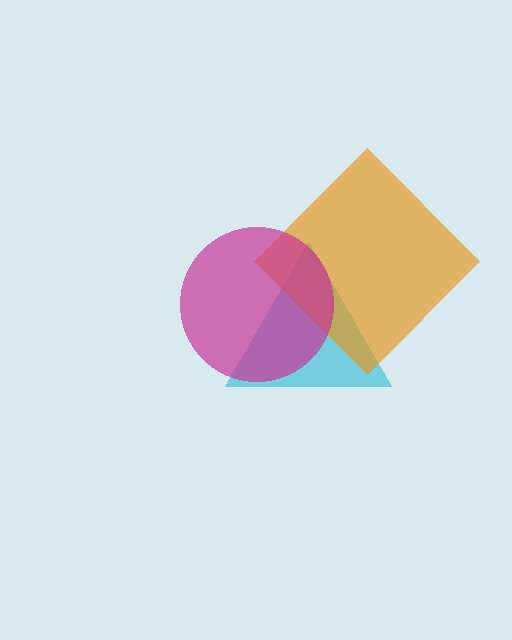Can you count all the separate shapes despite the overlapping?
Yes, there are 3 separate shapes.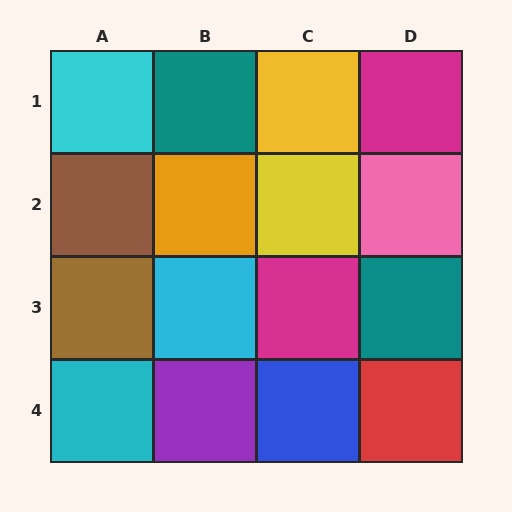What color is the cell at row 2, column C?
Yellow.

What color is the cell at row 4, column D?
Red.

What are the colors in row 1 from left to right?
Cyan, teal, yellow, magenta.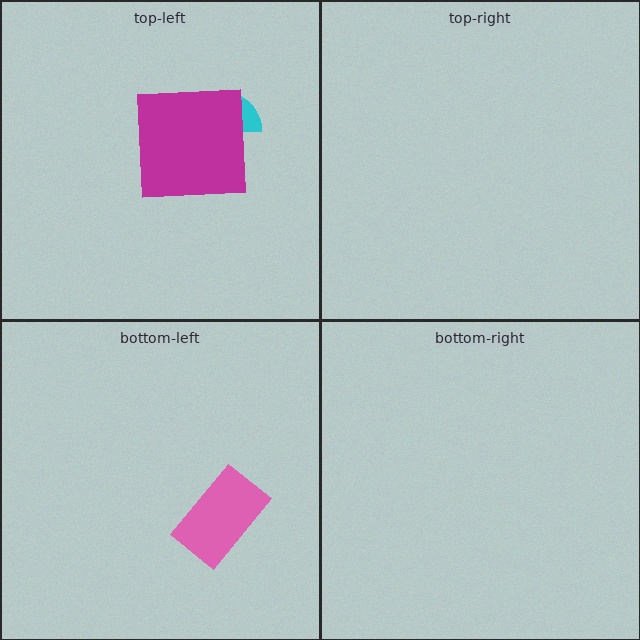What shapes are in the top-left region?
The cyan semicircle, the magenta square.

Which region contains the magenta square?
The top-left region.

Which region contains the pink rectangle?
The bottom-left region.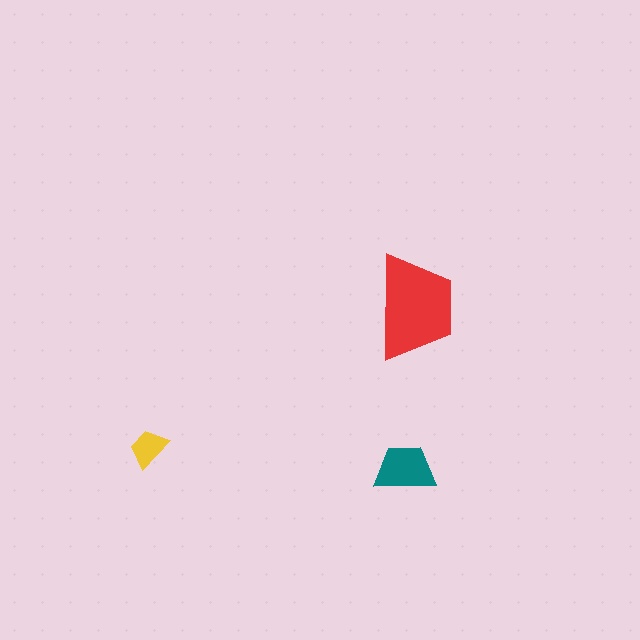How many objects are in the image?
There are 3 objects in the image.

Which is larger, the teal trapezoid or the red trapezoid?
The red one.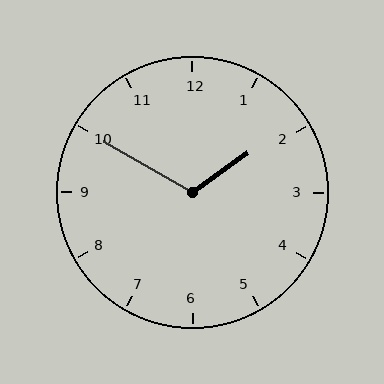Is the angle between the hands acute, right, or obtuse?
It is obtuse.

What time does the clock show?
1:50.